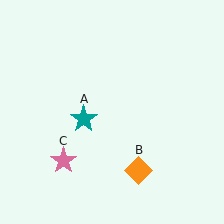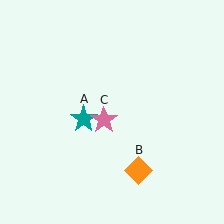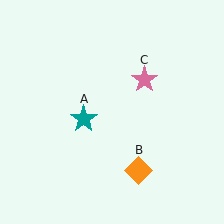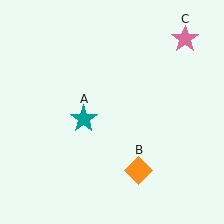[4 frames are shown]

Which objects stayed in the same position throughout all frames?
Teal star (object A) and orange diamond (object B) remained stationary.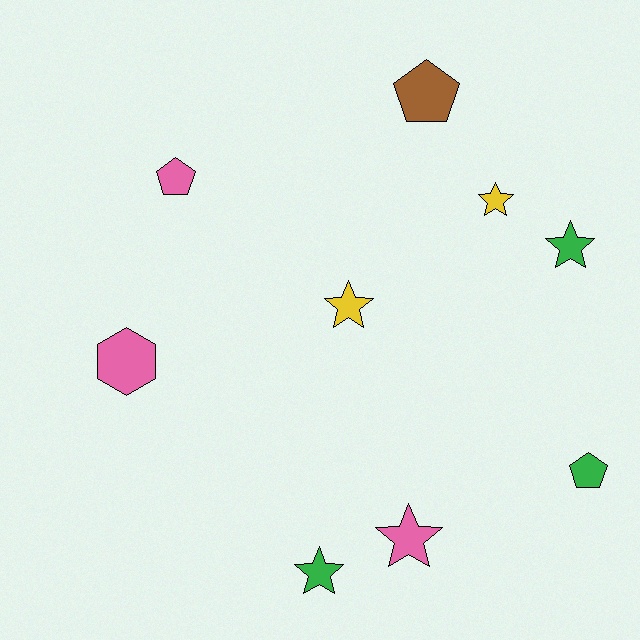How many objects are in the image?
There are 9 objects.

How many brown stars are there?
There are no brown stars.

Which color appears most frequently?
Pink, with 3 objects.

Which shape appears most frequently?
Star, with 5 objects.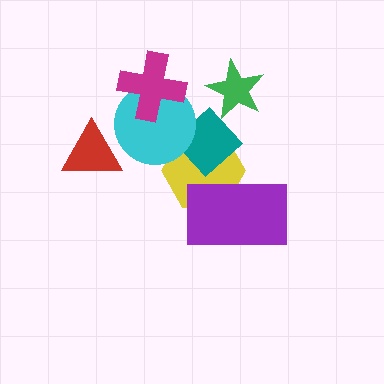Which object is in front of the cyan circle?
The magenta cross is in front of the cyan circle.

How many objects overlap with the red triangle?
0 objects overlap with the red triangle.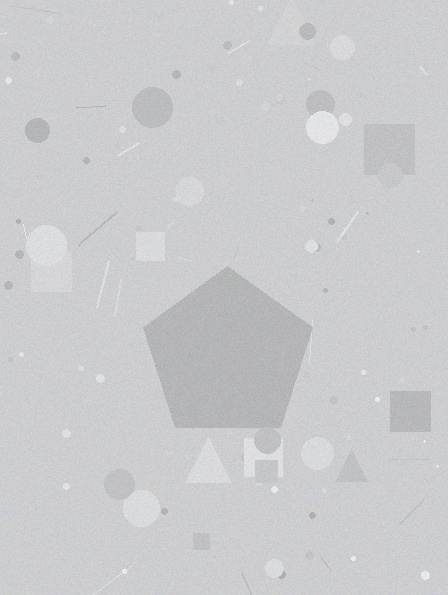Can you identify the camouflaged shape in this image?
The camouflaged shape is a pentagon.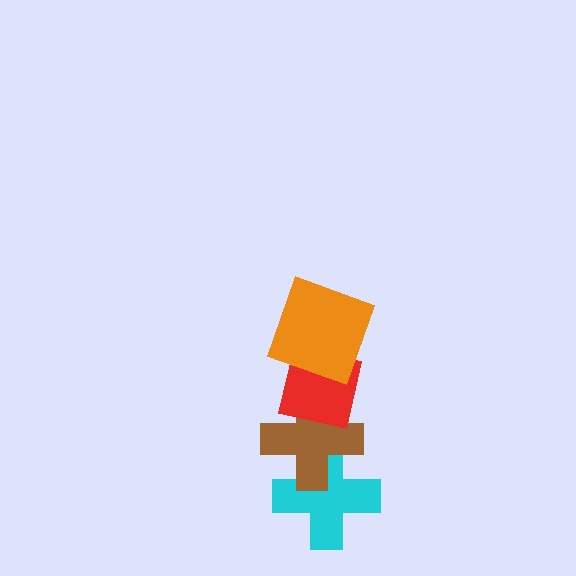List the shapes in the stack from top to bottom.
From top to bottom: the orange square, the red square, the brown cross, the cyan cross.